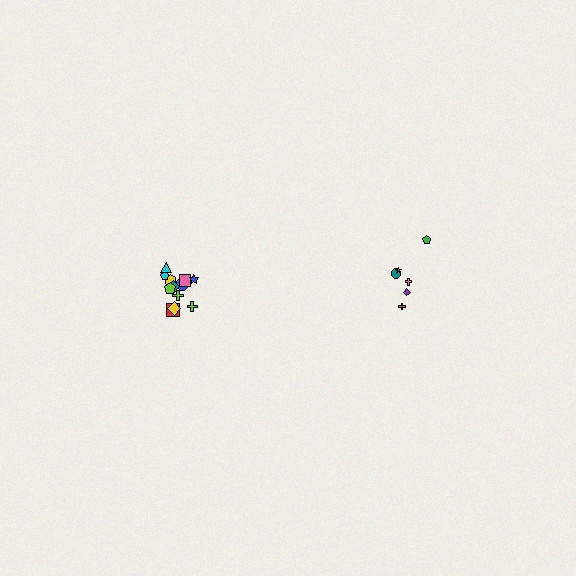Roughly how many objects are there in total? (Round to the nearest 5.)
Roughly 20 objects in total.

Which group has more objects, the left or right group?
The left group.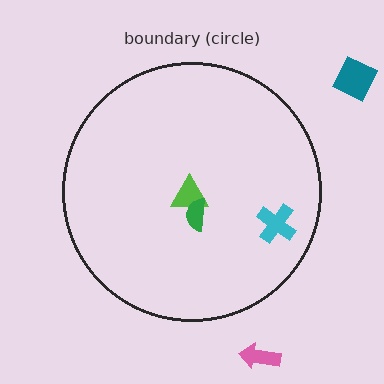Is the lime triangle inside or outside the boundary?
Inside.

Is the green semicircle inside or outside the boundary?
Inside.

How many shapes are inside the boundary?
3 inside, 2 outside.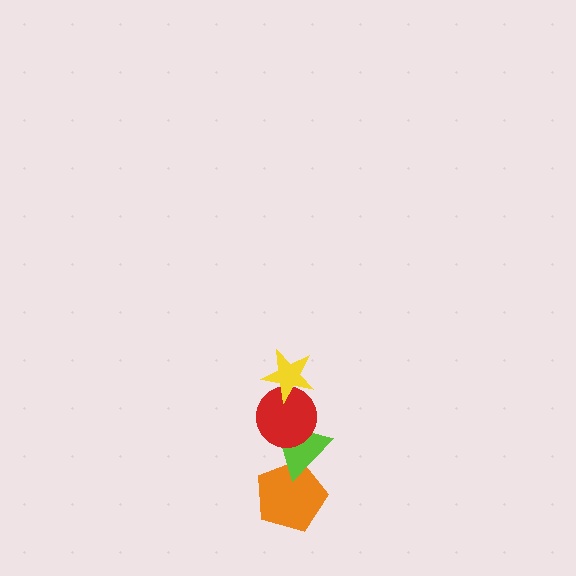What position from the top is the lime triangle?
The lime triangle is 3rd from the top.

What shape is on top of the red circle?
The yellow star is on top of the red circle.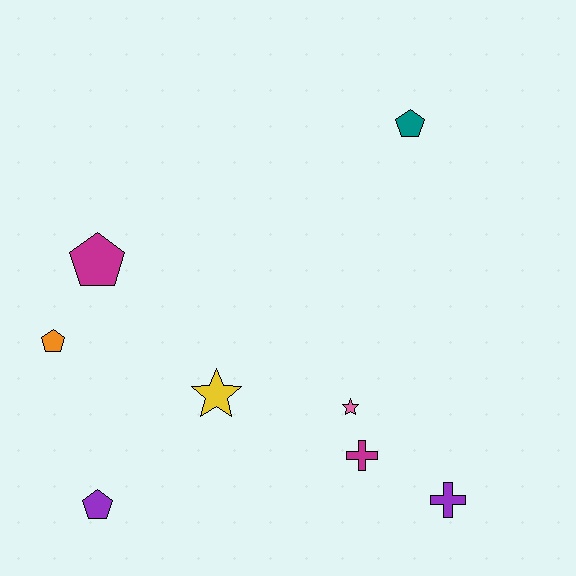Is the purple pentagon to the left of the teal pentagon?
Yes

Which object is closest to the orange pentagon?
The magenta pentagon is closest to the orange pentagon.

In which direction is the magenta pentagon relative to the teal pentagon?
The magenta pentagon is to the left of the teal pentagon.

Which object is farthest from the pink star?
The orange pentagon is farthest from the pink star.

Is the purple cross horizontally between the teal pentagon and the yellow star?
No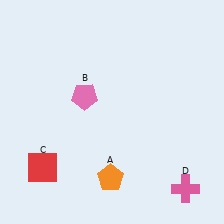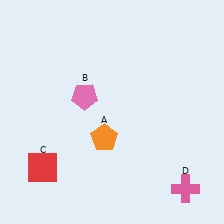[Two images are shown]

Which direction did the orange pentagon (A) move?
The orange pentagon (A) moved up.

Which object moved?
The orange pentagon (A) moved up.